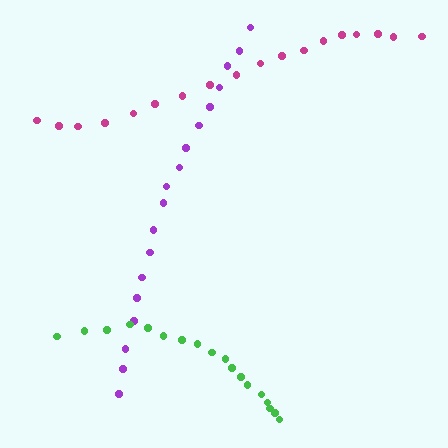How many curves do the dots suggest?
There are 3 distinct paths.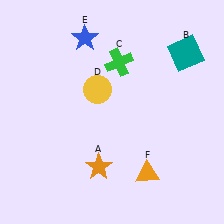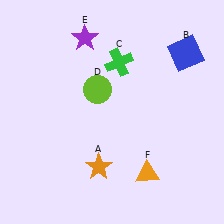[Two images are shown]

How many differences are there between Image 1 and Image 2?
There are 3 differences between the two images.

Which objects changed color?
B changed from teal to blue. D changed from yellow to lime. E changed from blue to purple.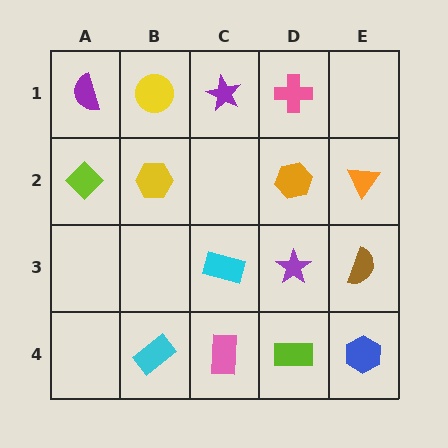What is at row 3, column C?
A cyan rectangle.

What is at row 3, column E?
A brown semicircle.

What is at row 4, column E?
A blue hexagon.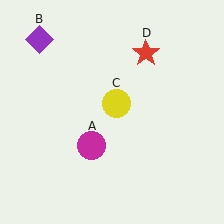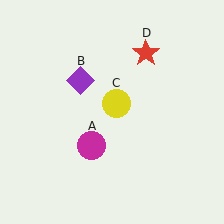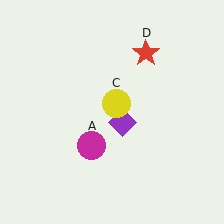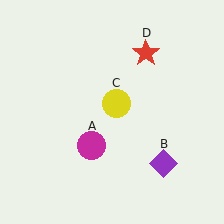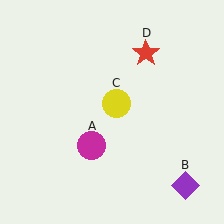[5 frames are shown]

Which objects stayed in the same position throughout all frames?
Magenta circle (object A) and yellow circle (object C) and red star (object D) remained stationary.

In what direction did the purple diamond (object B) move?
The purple diamond (object B) moved down and to the right.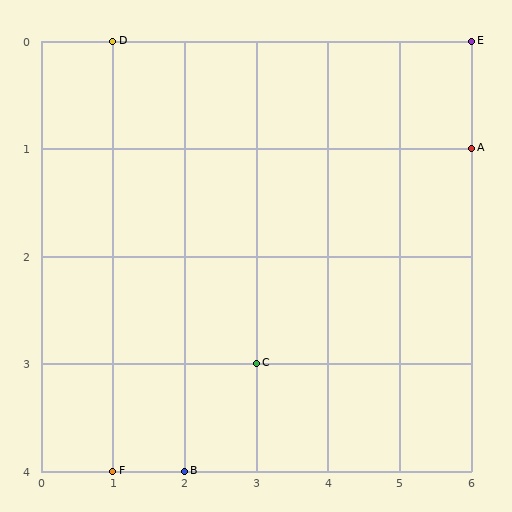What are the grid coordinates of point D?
Point D is at grid coordinates (1, 0).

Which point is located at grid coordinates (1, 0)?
Point D is at (1, 0).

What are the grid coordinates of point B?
Point B is at grid coordinates (2, 4).